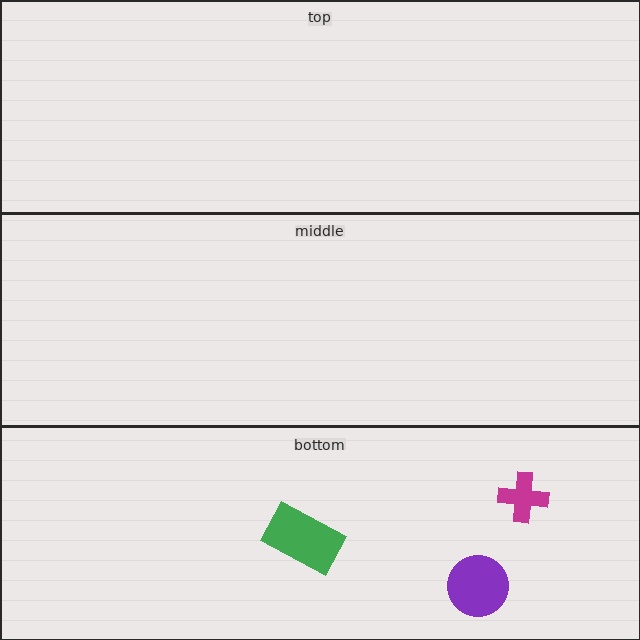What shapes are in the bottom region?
The magenta cross, the purple circle, the green rectangle.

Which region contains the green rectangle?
The bottom region.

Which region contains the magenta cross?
The bottom region.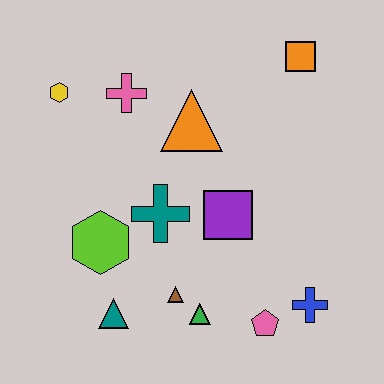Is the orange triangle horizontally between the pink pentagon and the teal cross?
Yes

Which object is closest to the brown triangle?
The green triangle is closest to the brown triangle.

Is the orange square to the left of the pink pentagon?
No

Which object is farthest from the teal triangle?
The orange square is farthest from the teal triangle.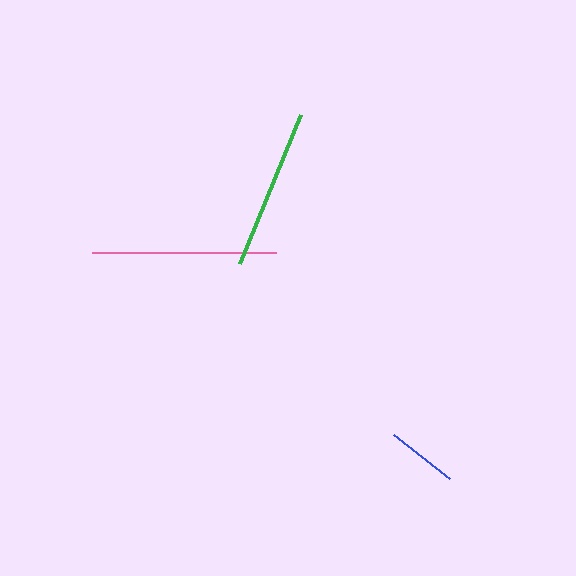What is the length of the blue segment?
The blue segment is approximately 71 pixels long.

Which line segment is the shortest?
The blue line is the shortest at approximately 71 pixels.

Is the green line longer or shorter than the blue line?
The green line is longer than the blue line.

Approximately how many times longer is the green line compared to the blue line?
The green line is approximately 2.3 times the length of the blue line.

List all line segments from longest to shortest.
From longest to shortest: pink, green, blue.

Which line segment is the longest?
The pink line is the longest at approximately 184 pixels.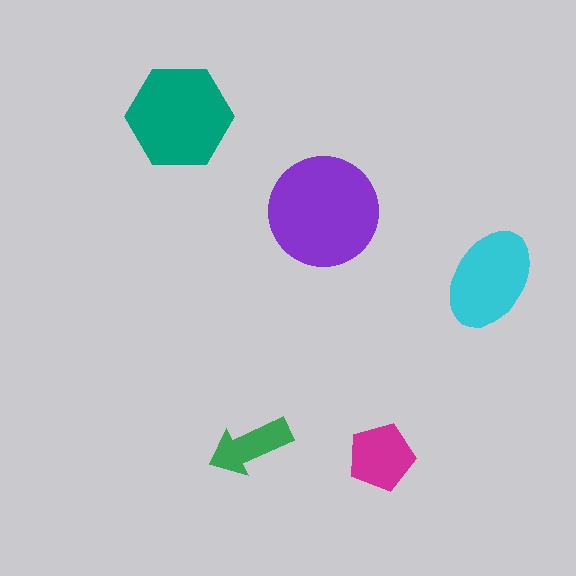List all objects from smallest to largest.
The green arrow, the magenta pentagon, the cyan ellipse, the teal hexagon, the purple circle.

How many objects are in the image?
There are 5 objects in the image.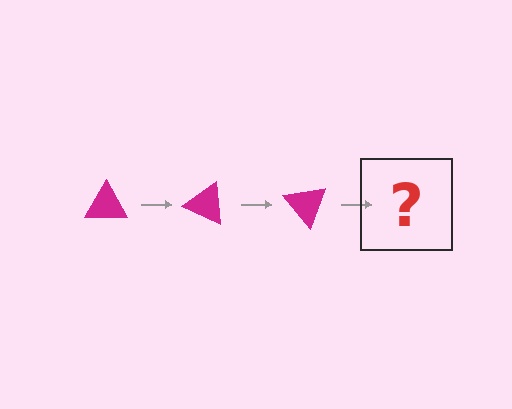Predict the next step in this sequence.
The next step is a magenta triangle rotated 75 degrees.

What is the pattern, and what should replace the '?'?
The pattern is that the triangle rotates 25 degrees each step. The '?' should be a magenta triangle rotated 75 degrees.